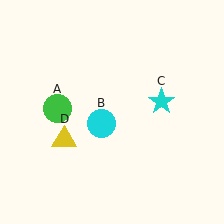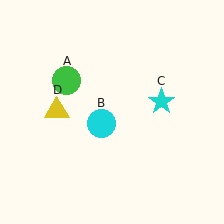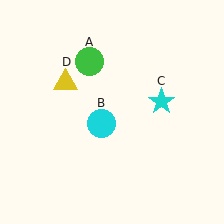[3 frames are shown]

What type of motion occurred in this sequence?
The green circle (object A), yellow triangle (object D) rotated clockwise around the center of the scene.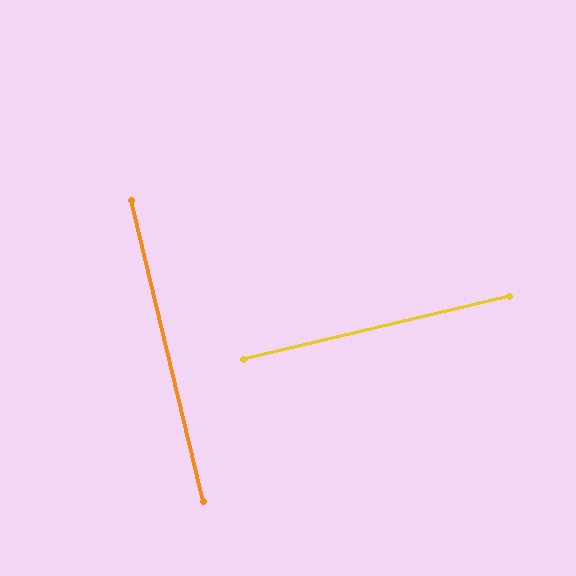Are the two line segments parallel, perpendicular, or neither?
Perpendicular — they meet at approximately 90°.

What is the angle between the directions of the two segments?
Approximately 90 degrees.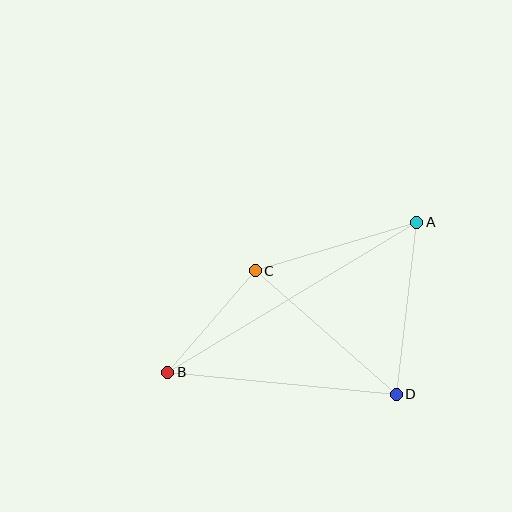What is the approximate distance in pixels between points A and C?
The distance between A and C is approximately 168 pixels.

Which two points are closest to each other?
Points B and C are closest to each other.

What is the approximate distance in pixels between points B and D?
The distance between B and D is approximately 230 pixels.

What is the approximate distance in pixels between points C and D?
The distance between C and D is approximately 187 pixels.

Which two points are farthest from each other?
Points A and B are farthest from each other.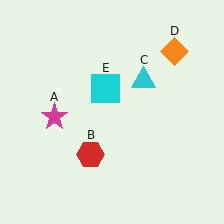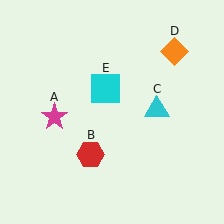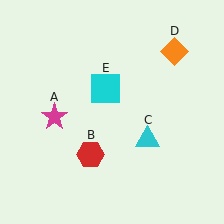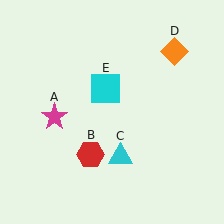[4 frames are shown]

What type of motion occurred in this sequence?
The cyan triangle (object C) rotated clockwise around the center of the scene.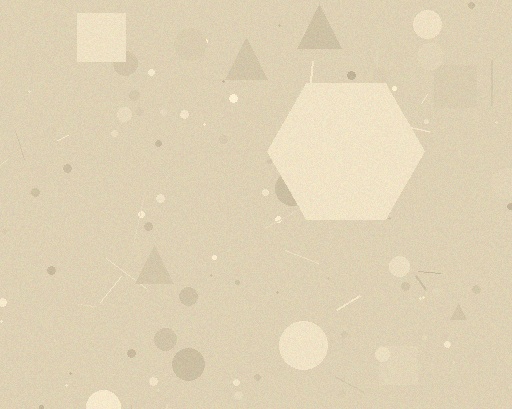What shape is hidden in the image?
A hexagon is hidden in the image.